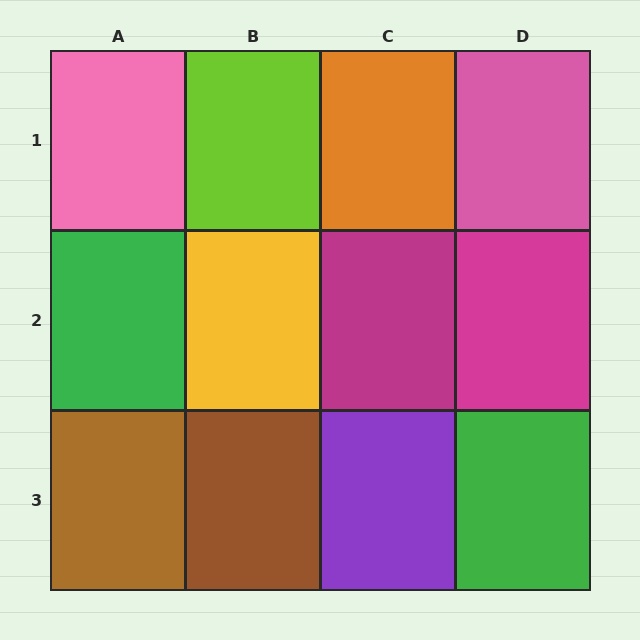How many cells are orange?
1 cell is orange.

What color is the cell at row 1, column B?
Lime.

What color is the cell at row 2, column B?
Yellow.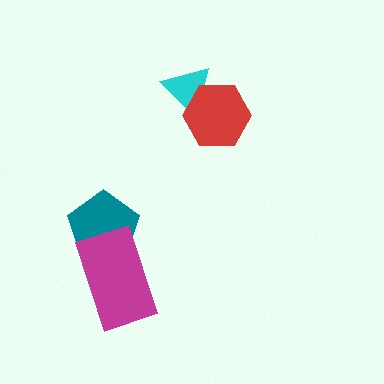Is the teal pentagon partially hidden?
Yes, it is partially covered by another shape.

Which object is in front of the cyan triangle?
The red hexagon is in front of the cyan triangle.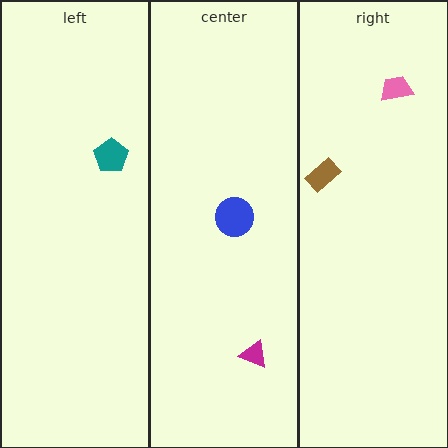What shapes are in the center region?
The blue circle, the magenta triangle.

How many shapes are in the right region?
2.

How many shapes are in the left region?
1.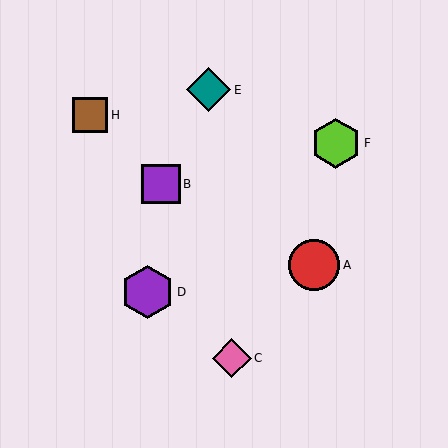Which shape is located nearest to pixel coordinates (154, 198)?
The purple square (labeled B) at (161, 184) is nearest to that location.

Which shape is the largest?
The purple hexagon (labeled D) is the largest.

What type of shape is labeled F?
Shape F is a lime hexagon.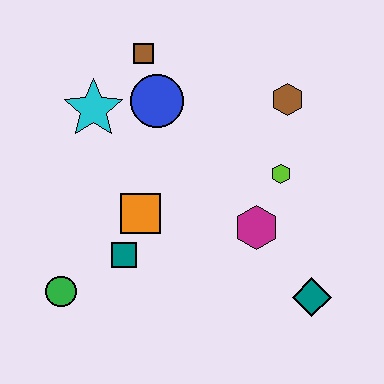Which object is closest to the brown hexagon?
The lime hexagon is closest to the brown hexagon.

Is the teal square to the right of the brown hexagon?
No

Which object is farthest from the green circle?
The brown hexagon is farthest from the green circle.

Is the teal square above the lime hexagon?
No